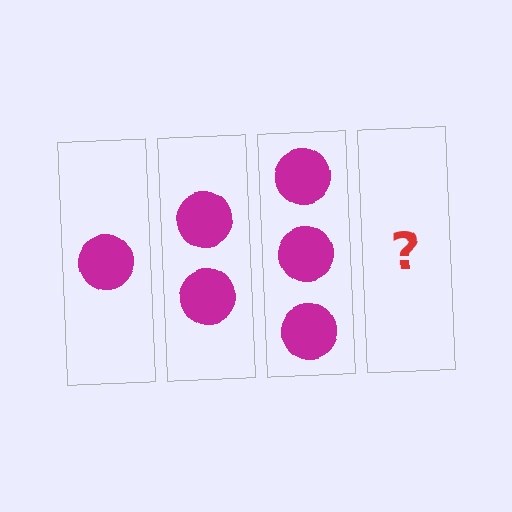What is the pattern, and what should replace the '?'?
The pattern is that each step adds one more circle. The '?' should be 4 circles.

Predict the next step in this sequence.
The next step is 4 circles.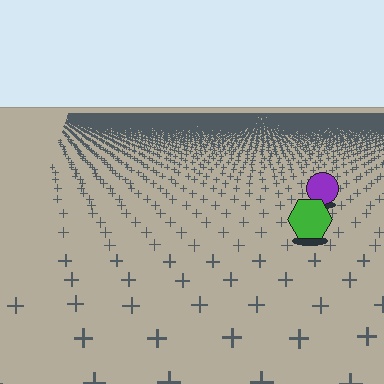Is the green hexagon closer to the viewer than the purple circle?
Yes. The green hexagon is closer — you can tell from the texture gradient: the ground texture is coarser near it.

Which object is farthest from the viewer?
The purple circle is farthest from the viewer. It appears smaller and the ground texture around it is denser.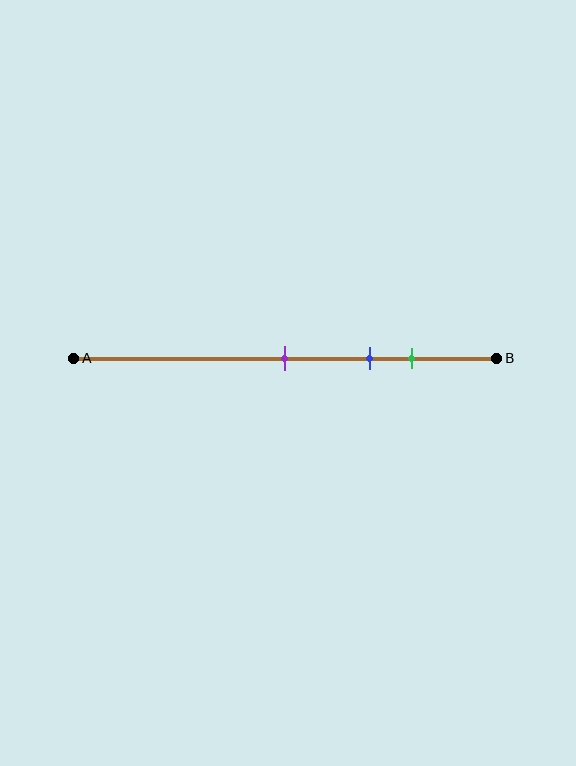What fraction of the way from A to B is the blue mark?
The blue mark is approximately 70% (0.7) of the way from A to B.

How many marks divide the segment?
There are 3 marks dividing the segment.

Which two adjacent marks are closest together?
The blue and green marks are the closest adjacent pair.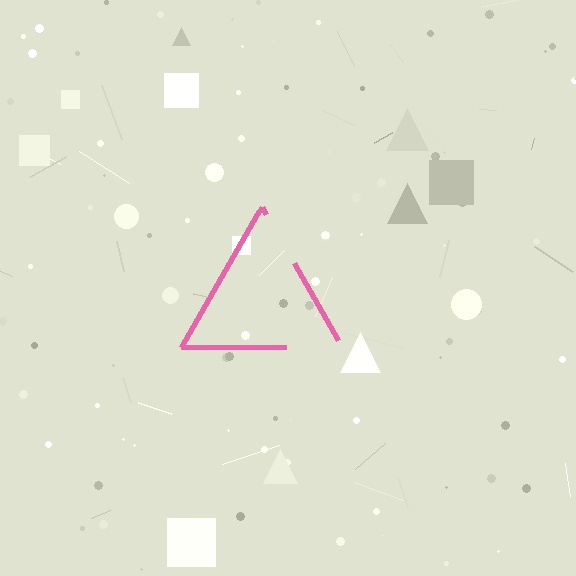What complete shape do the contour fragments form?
The contour fragments form a triangle.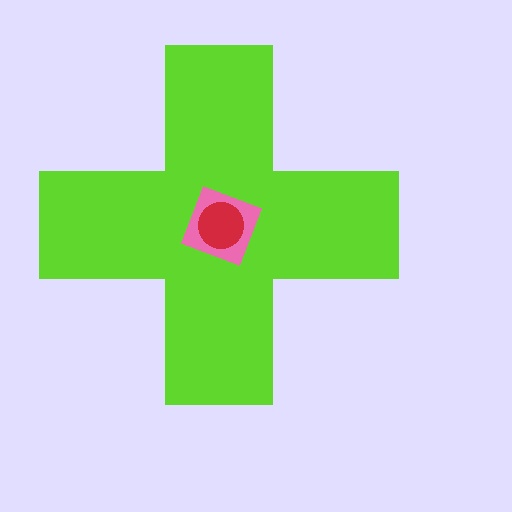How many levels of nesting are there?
3.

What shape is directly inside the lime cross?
The pink diamond.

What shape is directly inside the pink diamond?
The red circle.